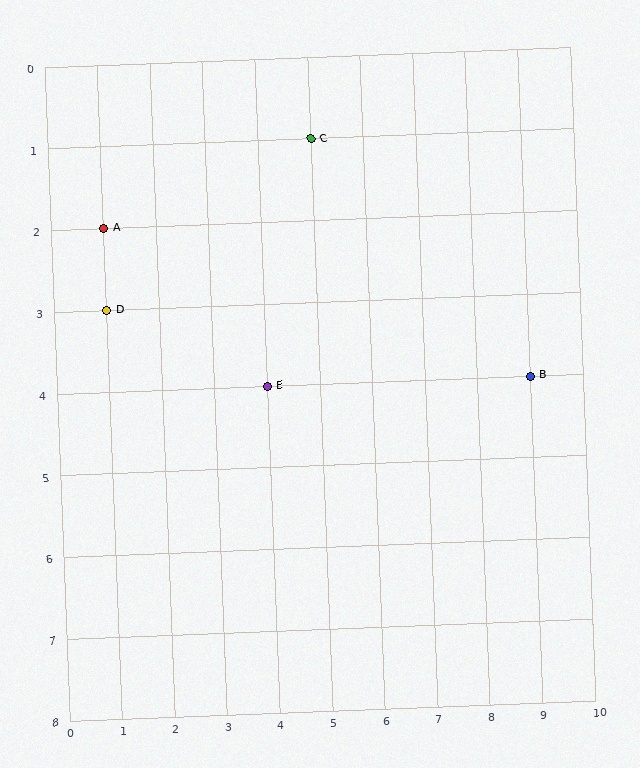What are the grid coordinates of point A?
Point A is at grid coordinates (1, 2).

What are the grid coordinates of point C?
Point C is at grid coordinates (5, 1).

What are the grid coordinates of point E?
Point E is at grid coordinates (4, 4).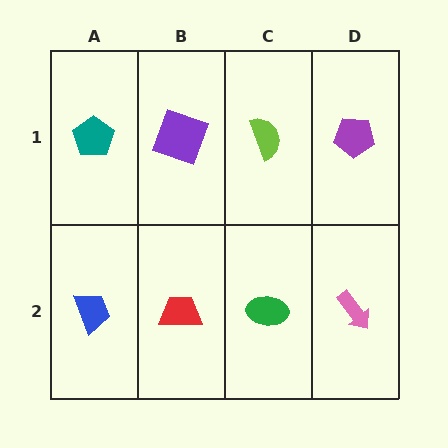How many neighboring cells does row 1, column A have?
2.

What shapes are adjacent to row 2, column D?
A purple pentagon (row 1, column D), a green ellipse (row 2, column C).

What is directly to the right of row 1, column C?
A purple pentagon.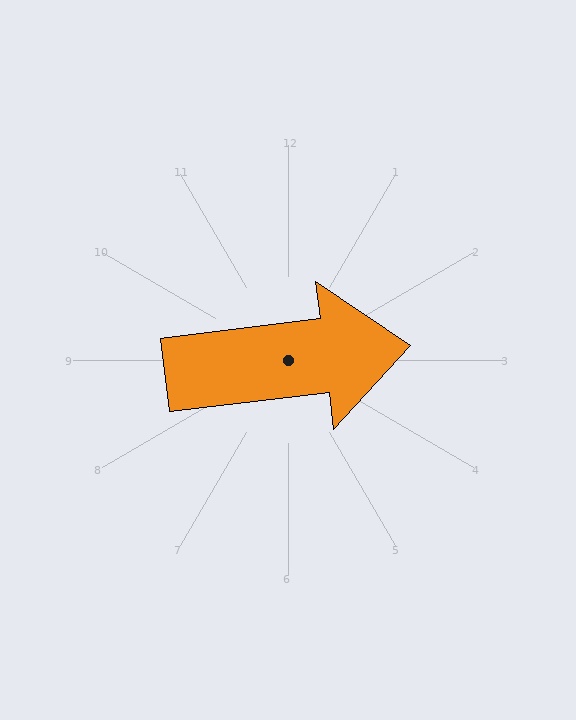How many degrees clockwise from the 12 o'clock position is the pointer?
Approximately 83 degrees.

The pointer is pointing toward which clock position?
Roughly 3 o'clock.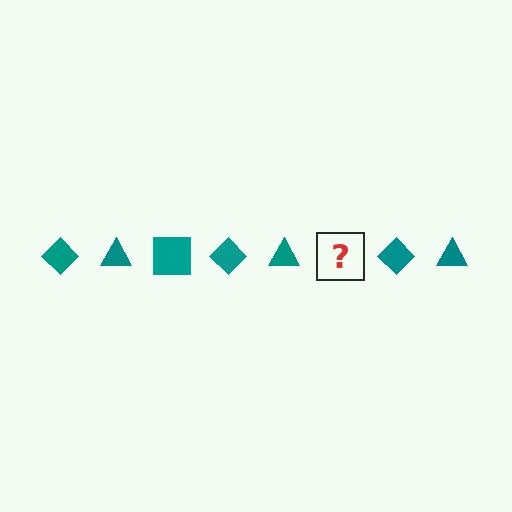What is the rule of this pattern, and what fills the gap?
The rule is that the pattern cycles through diamond, triangle, square shapes in teal. The gap should be filled with a teal square.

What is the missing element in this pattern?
The missing element is a teal square.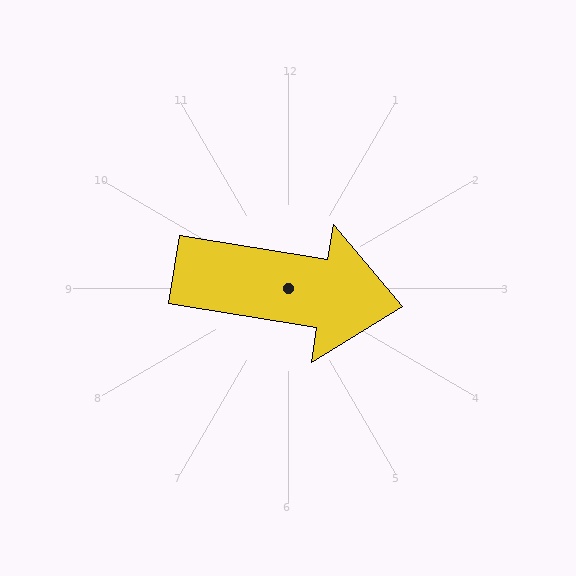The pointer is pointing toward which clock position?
Roughly 3 o'clock.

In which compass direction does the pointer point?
East.